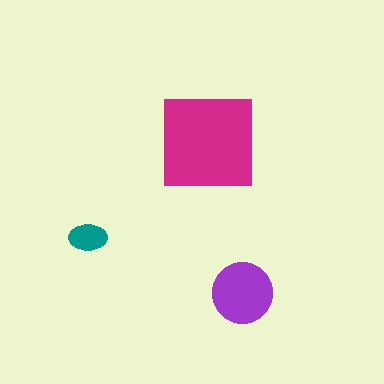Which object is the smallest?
The teal ellipse.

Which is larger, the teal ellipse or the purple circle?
The purple circle.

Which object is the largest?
The magenta square.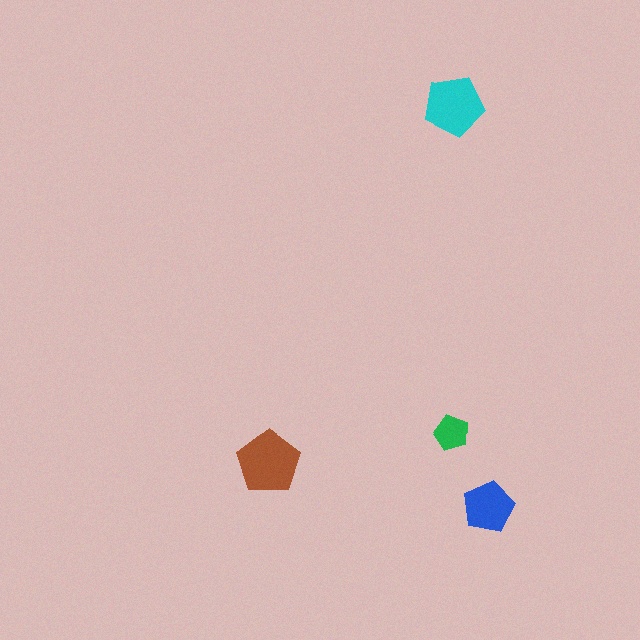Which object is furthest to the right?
The blue pentagon is rightmost.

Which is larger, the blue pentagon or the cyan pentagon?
The cyan one.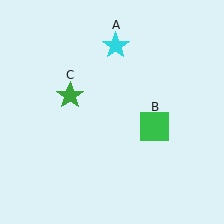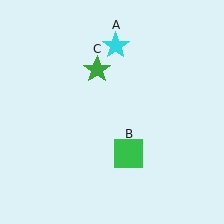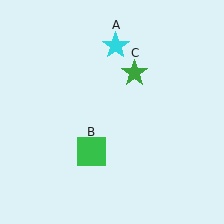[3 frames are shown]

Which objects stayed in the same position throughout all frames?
Cyan star (object A) remained stationary.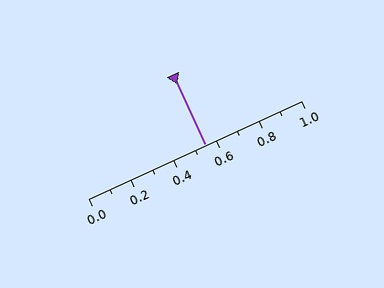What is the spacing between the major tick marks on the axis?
The major ticks are spaced 0.2 apart.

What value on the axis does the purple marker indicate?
The marker indicates approximately 0.55.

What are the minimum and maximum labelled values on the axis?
The axis runs from 0.0 to 1.0.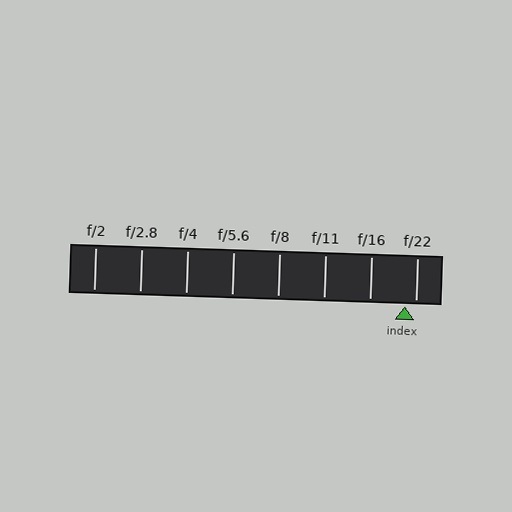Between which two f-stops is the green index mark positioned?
The index mark is between f/16 and f/22.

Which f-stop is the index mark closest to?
The index mark is closest to f/22.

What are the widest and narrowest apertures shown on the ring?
The widest aperture shown is f/2 and the narrowest is f/22.